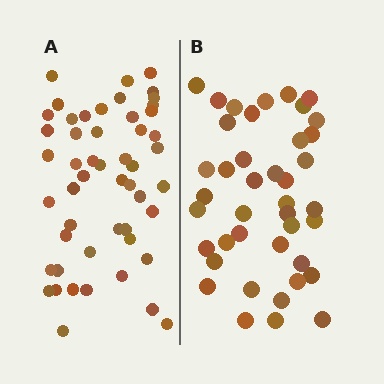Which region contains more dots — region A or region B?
Region A (the left region) has more dots.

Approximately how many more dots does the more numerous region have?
Region A has roughly 10 or so more dots than region B.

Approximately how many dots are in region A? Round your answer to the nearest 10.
About 50 dots. (The exact count is 51, which rounds to 50.)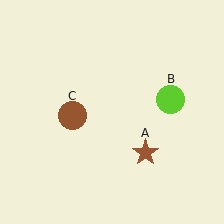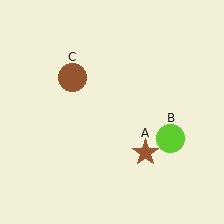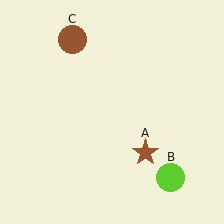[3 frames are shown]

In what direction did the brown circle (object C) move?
The brown circle (object C) moved up.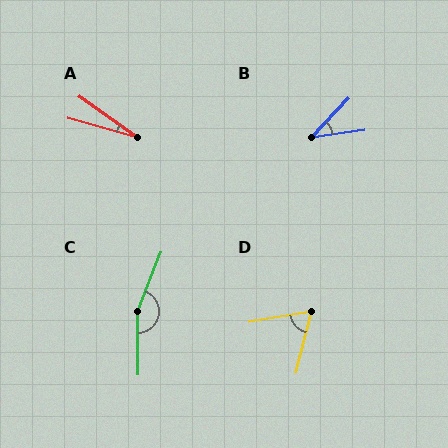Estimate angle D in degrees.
Approximately 66 degrees.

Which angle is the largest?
C, at approximately 158 degrees.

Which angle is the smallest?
A, at approximately 19 degrees.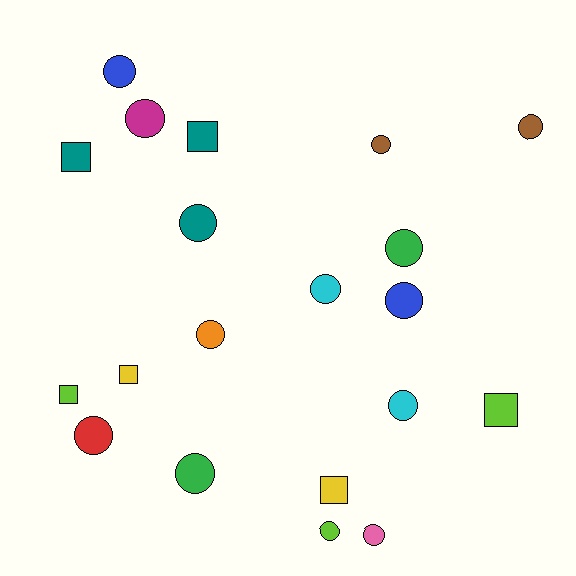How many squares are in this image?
There are 6 squares.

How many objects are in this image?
There are 20 objects.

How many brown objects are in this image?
There are 2 brown objects.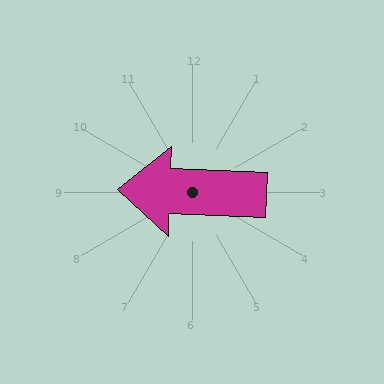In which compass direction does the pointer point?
West.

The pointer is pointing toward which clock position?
Roughly 9 o'clock.